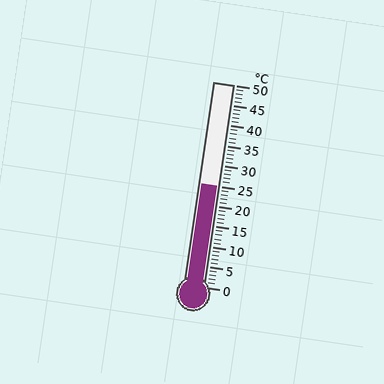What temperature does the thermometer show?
The thermometer shows approximately 25°C.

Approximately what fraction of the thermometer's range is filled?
The thermometer is filled to approximately 50% of its range.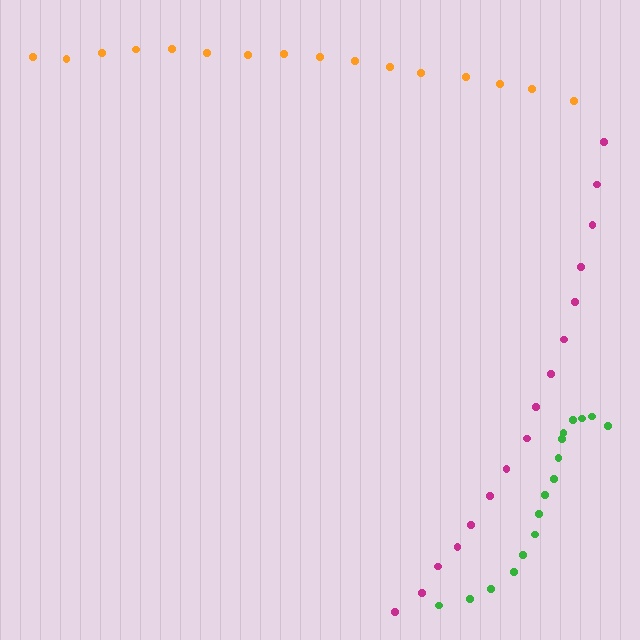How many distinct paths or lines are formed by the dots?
There are 3 distinct paths.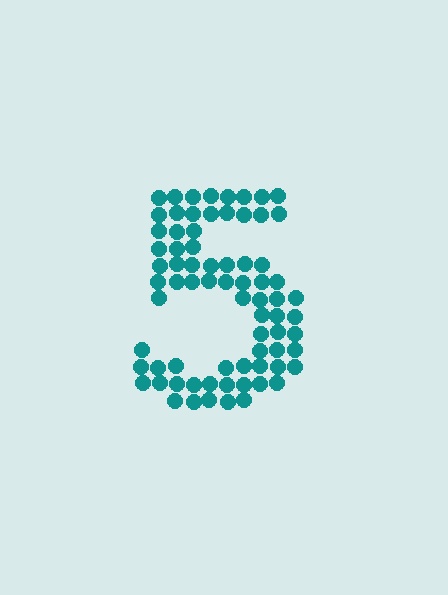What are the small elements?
The small elements are circles.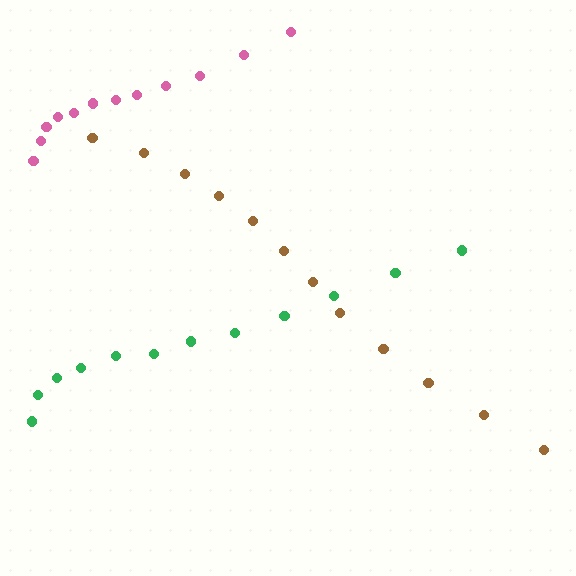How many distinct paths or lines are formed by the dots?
There are 3 distinct paths.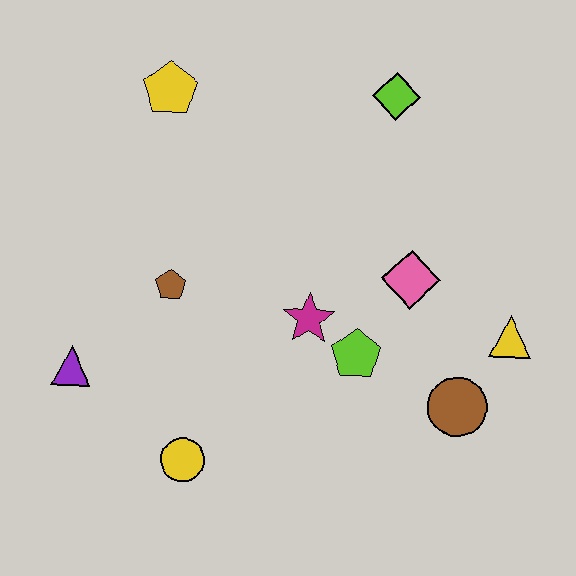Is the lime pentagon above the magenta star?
No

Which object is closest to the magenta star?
The lime pentagon is closest to the magenta star.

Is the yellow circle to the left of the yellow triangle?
Yes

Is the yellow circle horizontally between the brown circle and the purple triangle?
Yes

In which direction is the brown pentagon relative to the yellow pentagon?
The brown pentagon is below the yellow pentagon.